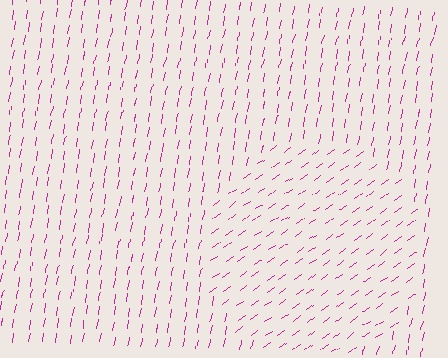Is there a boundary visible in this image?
Yes, there is a texture boundary formed by a change in line orientation.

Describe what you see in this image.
The image is filled with small magenta line segments. A circle region in the image has lines oriented differently from the surrounding lines, creating a visible texture boundary.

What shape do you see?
I see a circle.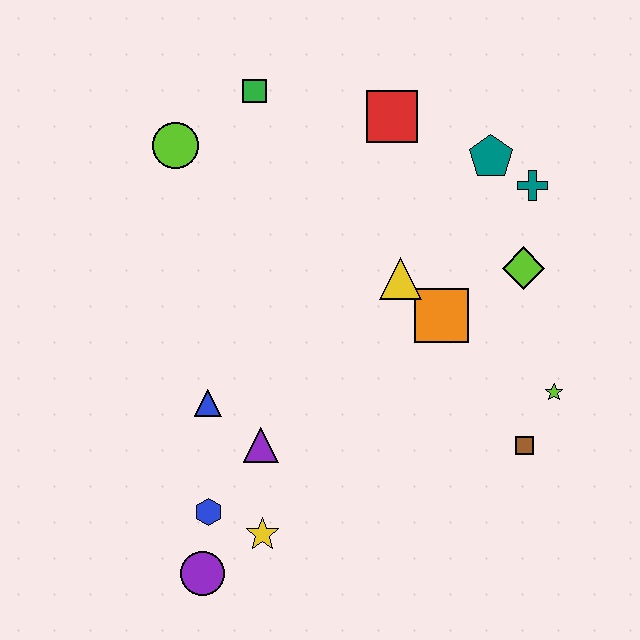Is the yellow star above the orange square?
No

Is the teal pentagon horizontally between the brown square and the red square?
Yes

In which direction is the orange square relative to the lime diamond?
The orange square is to the left of the lime diamond.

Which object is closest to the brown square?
The lime star is closest to the brown square.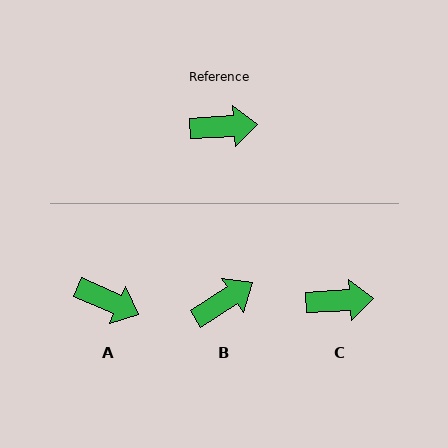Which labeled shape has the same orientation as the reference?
C.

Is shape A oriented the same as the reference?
No, it is off by about 27 degrees.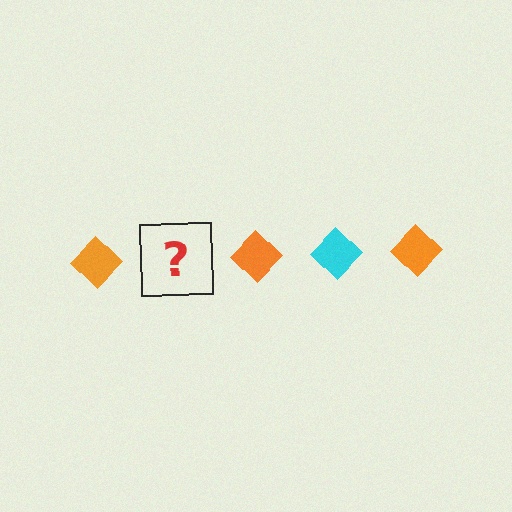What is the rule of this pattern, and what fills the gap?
The rule is that the pattern cycles through orange, cyan diamonds. The gap should be filled with a cyan diamond.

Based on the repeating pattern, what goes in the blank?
The blank should be a cyan diamond.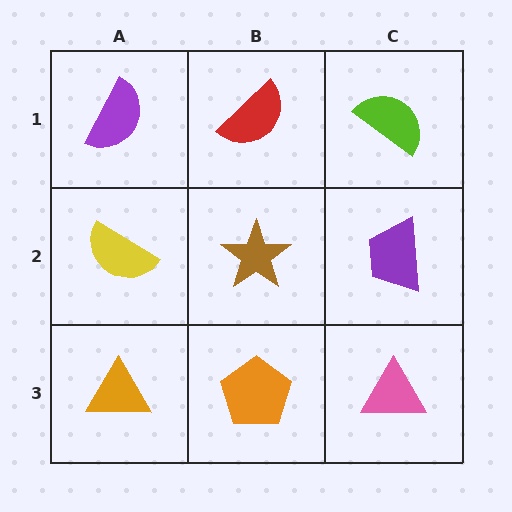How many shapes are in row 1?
3 shapes.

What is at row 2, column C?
A purple trapezoid.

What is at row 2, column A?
A yellow semicircle.